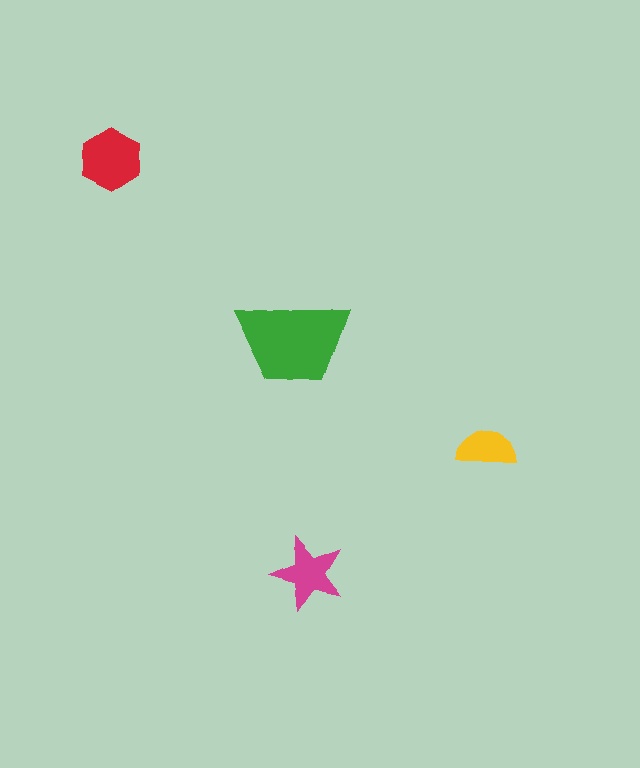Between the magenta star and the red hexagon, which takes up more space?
The red hexagon.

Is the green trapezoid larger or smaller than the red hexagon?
Larger.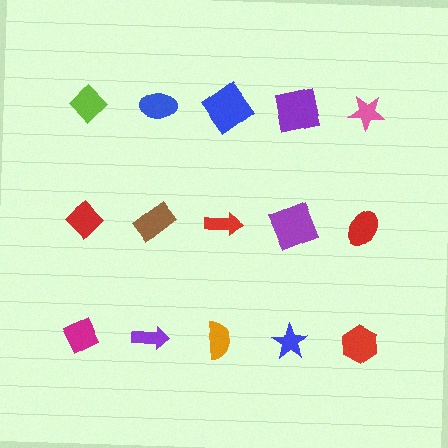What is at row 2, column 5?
A red ellipse.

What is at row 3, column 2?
A purple arrow.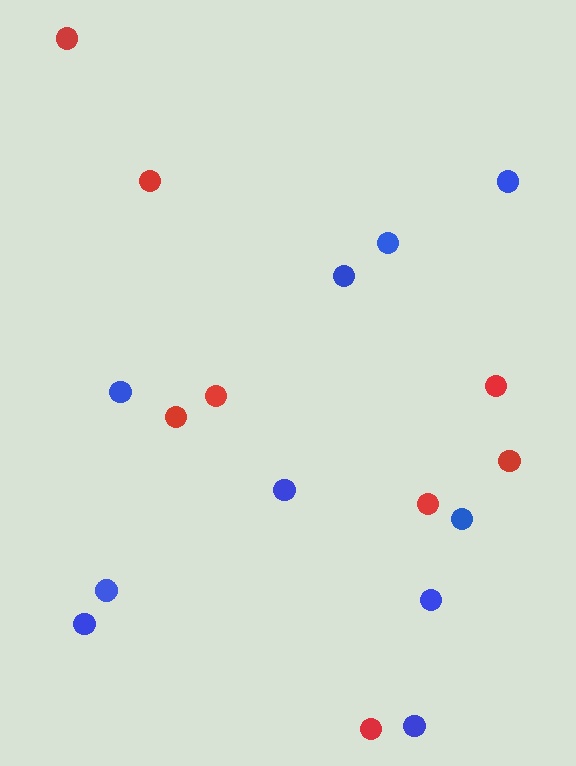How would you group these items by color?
There are 2 groups: one group of red circles (8) and one group of blue circles (10).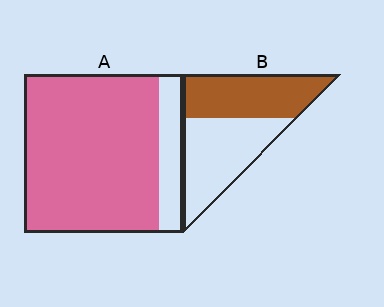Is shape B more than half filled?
Roughly half.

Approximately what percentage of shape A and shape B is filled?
A is approximately 85% and B is approximately 50%.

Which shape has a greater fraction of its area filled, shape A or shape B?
Shape A.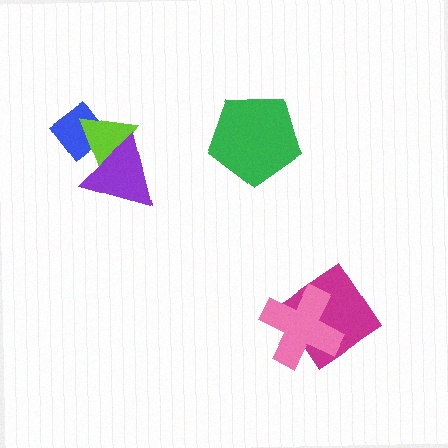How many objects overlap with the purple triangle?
2 objects overlap with the purple triangle.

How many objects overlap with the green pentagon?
0 objects overlap with the green pentagon.